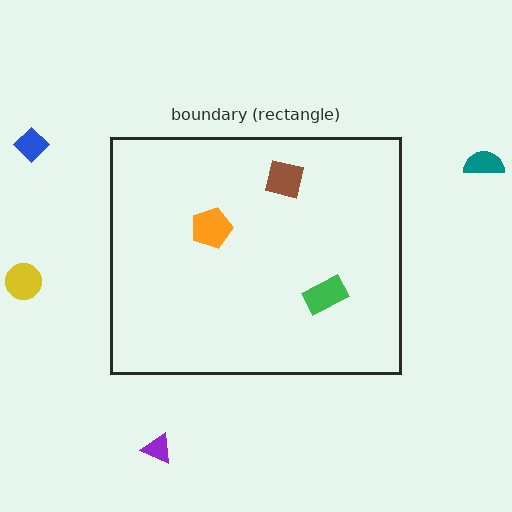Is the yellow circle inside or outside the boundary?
Outside.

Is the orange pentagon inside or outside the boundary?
Inside.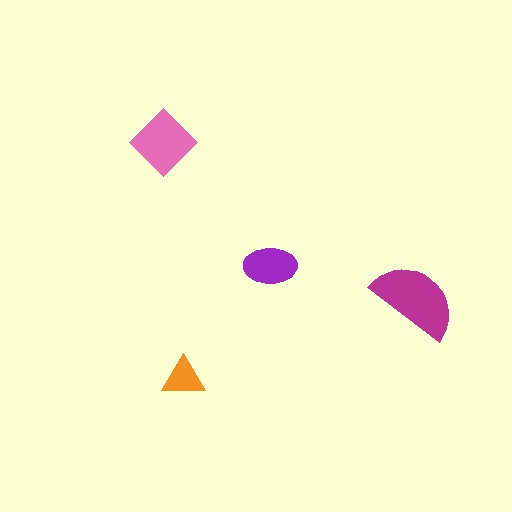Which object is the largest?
The magenta semicircle.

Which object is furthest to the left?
The pink diamond is leftmost.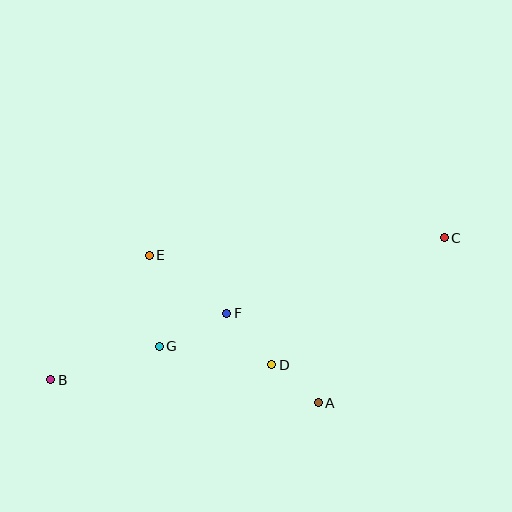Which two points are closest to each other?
Points A and D are closest to each other.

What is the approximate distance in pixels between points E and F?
The distance between E and F is approximately 97 pixels.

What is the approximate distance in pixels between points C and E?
The distance between C and E is approximately 295 pixels.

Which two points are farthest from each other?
Points B and C are farthest from each other.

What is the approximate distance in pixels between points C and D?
The distance between C and D is approximately 214 pixels.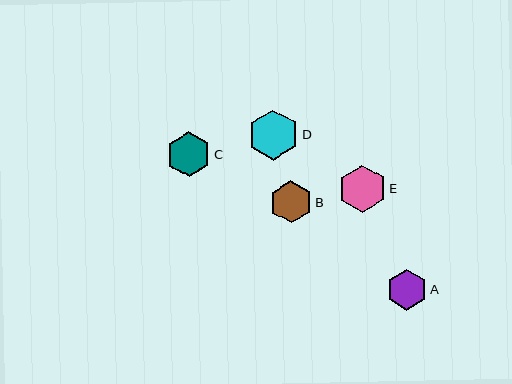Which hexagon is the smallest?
Hexagon A is the smallest with a size of approximately 41 pixels.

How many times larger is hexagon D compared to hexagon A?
Hexagon D is approximately 1.2 times the size of hexagon A.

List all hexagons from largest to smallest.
From largest to smallest: D, E, C, B, A.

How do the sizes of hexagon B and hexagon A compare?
Hexagon B and hexagon A are approximately the same size.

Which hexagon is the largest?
Hexagon D is the largest with a size of approximately 50 pixels.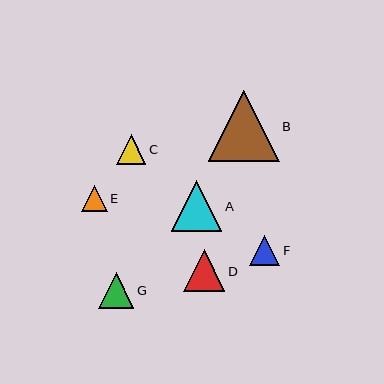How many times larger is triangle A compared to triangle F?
Triangle A is approximately 1.7 times the size of triangle F.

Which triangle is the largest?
Triangle B is the largest with a size of approximately 71 pixels.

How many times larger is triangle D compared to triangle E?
Triangle D is approximately 1.6 times the size of triangle E.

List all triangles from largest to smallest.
From largest to smallest: B, A, D, G, C, F, E.